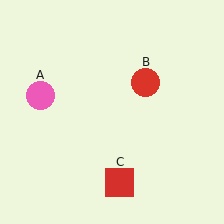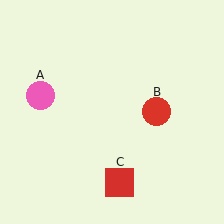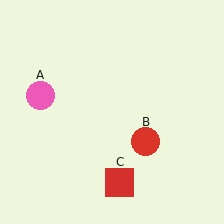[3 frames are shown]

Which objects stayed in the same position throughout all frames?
Pink circle (object A) and red square (object C) remained stationary.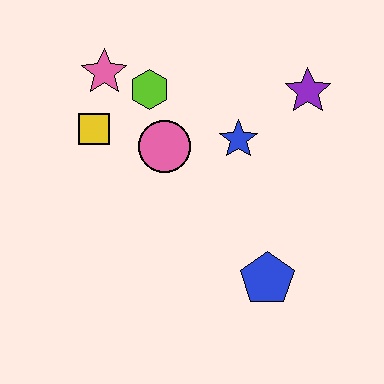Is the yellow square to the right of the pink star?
No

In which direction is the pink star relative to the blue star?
The pink star is to the left of the blue star.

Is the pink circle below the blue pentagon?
No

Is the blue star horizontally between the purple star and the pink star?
Yes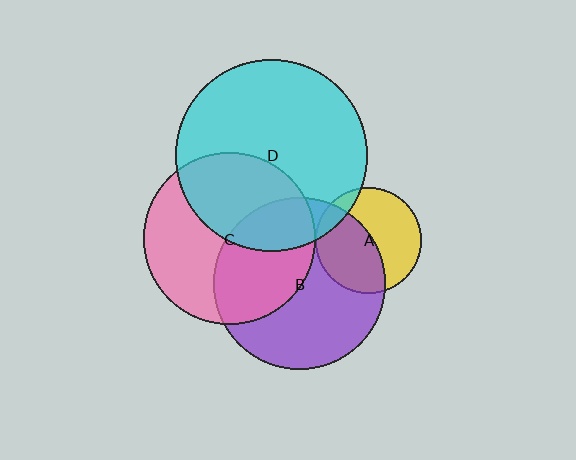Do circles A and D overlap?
Yes.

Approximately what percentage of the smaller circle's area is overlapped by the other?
Approximately 10%.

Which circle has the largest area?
Circle D (cyan).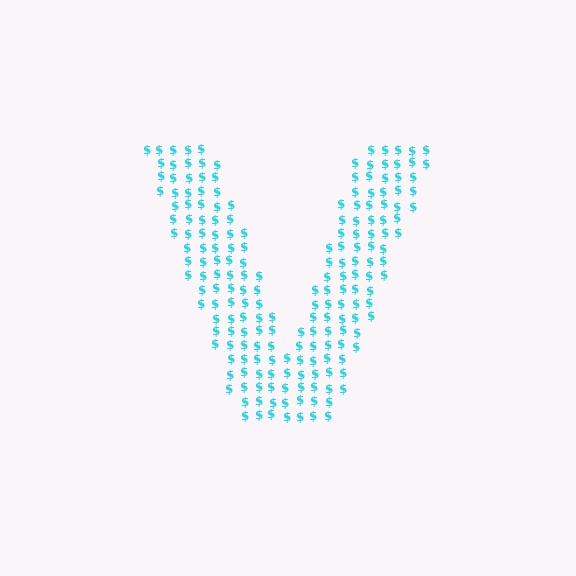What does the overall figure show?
The overall figure shows the letter V.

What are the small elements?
The small elements are dollar signs.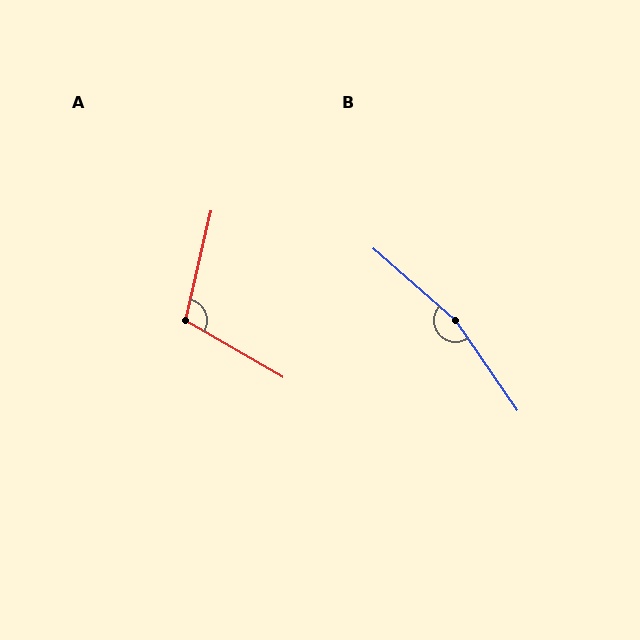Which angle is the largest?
B, at approximately 166 degrees.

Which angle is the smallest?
A, at approximately 107 degrees.